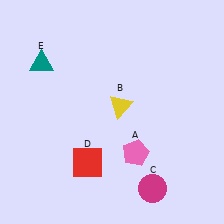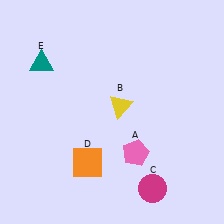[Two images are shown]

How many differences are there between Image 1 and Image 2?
There is 1 difference between the two images.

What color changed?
The square (D) changed from red in Image 1 to orange in Image 2.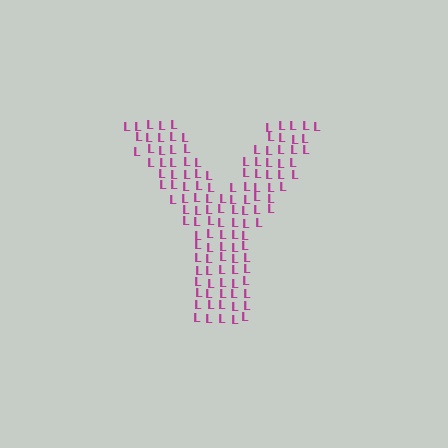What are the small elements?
The small elements are letter L's.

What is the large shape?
The large shape is the letter Y.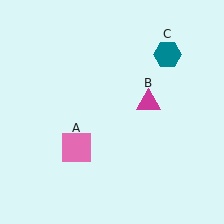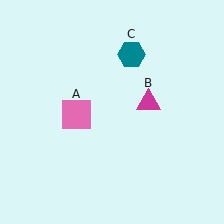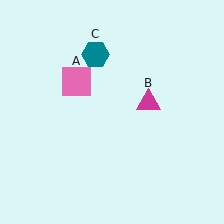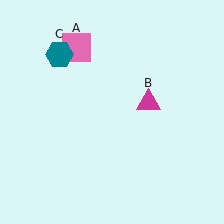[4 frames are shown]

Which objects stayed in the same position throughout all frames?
Magenta triangle (object B) remained stationary.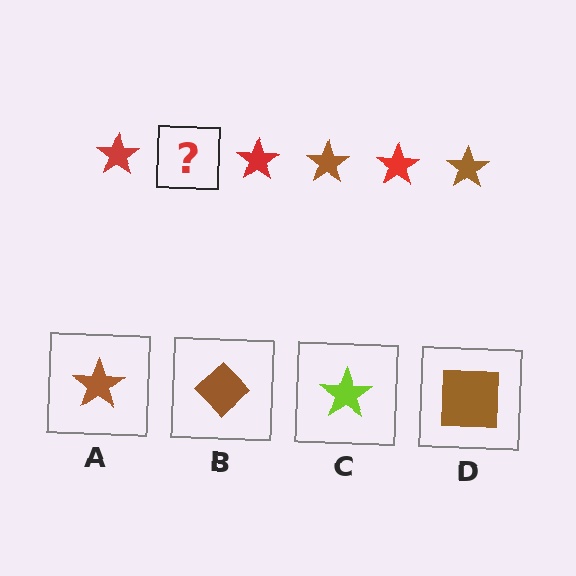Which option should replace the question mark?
Option A.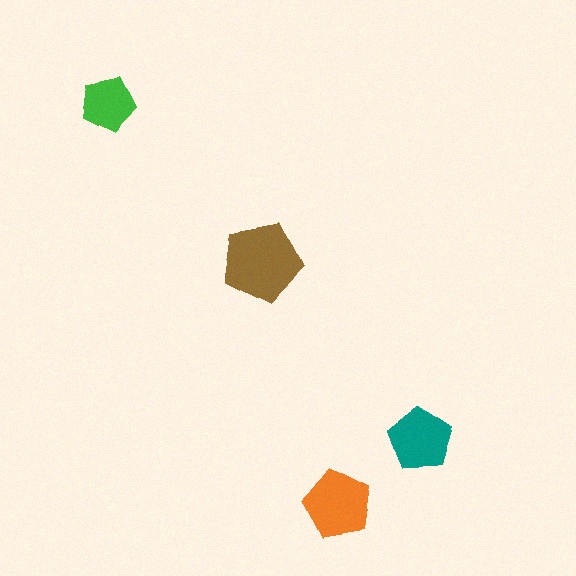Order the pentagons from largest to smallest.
the brown one, the orange one, the teal one, the green one.